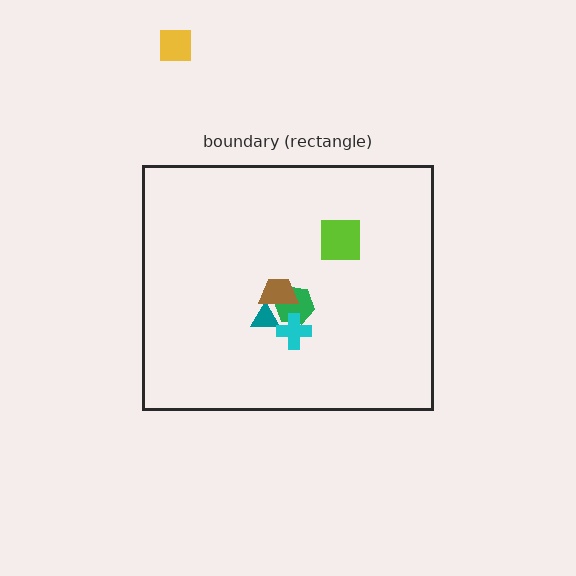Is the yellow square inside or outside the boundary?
Outside.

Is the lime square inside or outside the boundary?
Inside.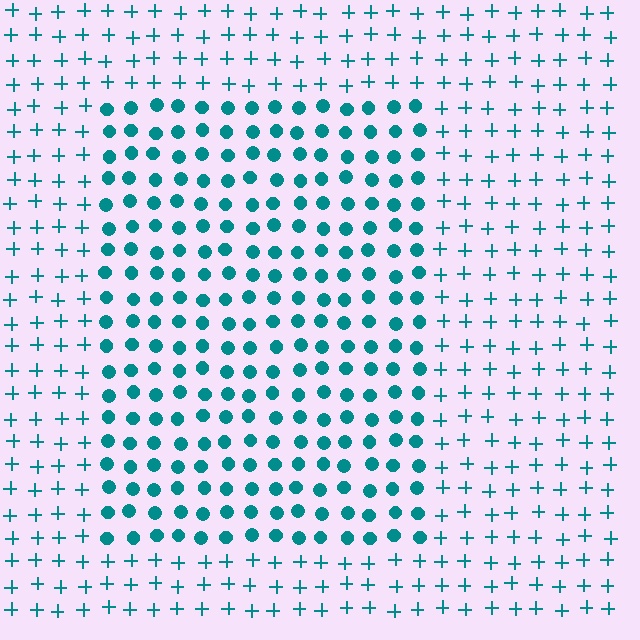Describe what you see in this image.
The image is filled with small teal elements arranged in a uniform grid. A rectangle-shaped region contains circles, while the surrounding area contains plus signs. The boundary is defined purely by the change in element shape.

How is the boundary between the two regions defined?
The boundary is defined by a change in element shape: circles inside vs. plus signs outside. All elements share the same color and spacing.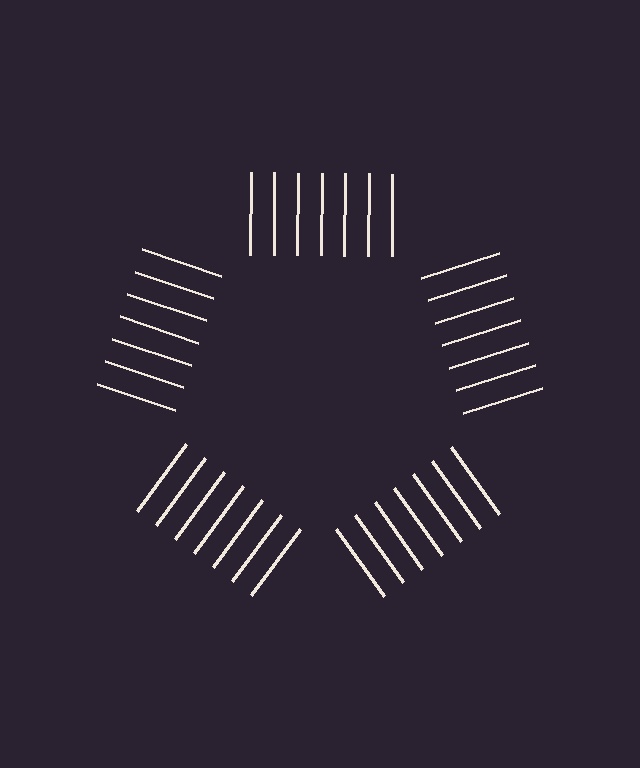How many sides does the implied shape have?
5 sides — the line-ends trace a pentagon.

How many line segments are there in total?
35 — 7 along each of the 5 edges.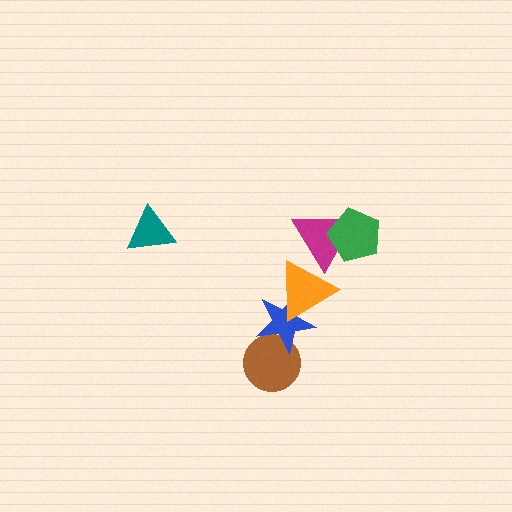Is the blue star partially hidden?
Yes, it is partially covered by another shape.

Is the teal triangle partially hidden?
No, no other shape covers it.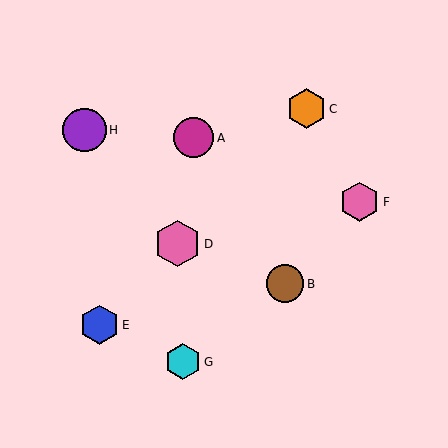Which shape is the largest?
The pink hexagon (labeled D) is the largest.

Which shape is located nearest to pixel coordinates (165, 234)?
The pink hexagon (labeled D) at (177, 244) is nearest to that location.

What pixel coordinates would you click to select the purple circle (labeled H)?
Click at (84, 130) to select the purple circle H.